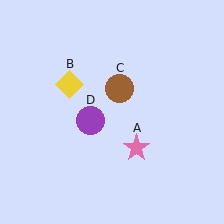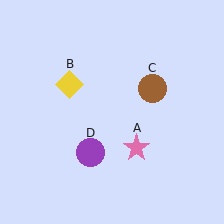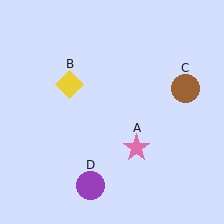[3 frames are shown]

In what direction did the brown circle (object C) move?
The brown circle (object C) moved right.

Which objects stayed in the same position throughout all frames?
Pink star (object A) and yellow diamond (object B) remained stationary.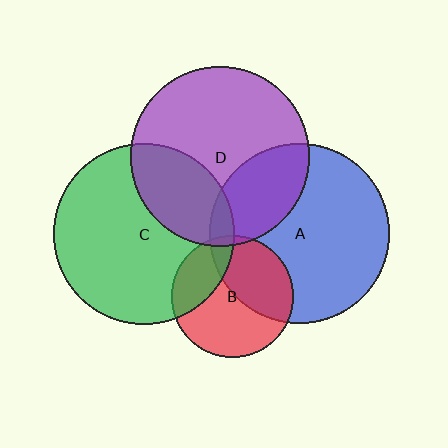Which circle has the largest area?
Circle C (green).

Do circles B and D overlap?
Yes.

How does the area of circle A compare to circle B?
Approximately 2.2 times.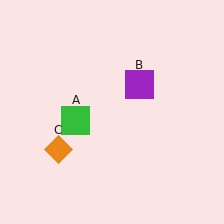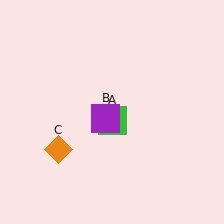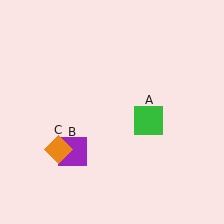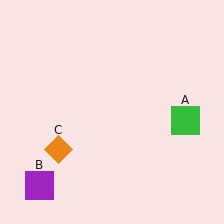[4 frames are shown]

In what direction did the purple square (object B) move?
The purple square (object B) moved down and to the left.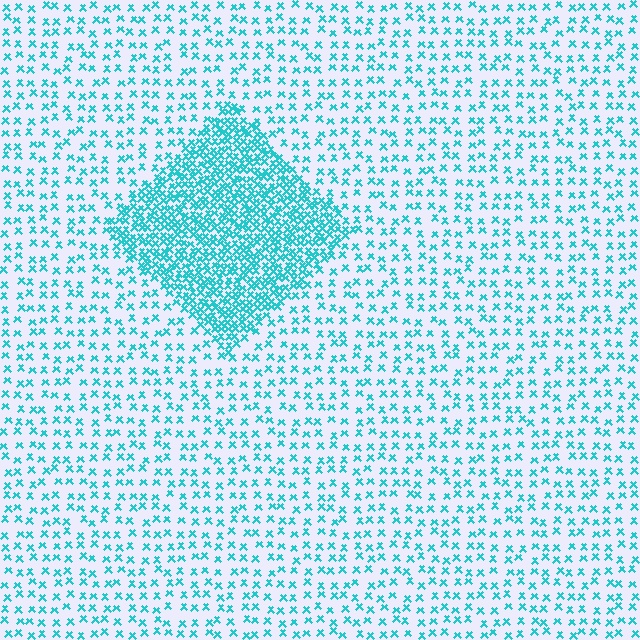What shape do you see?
I see a diamond.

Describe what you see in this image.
The image contains small cyan elements arranged at two different densities. A diamond-shaped region is visible where the elements are more densely packed than the surrounding area.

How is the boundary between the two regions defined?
The boundary is defined by a change in element density (approximately 3.0x ratio). All elements are the same color, size, and shape.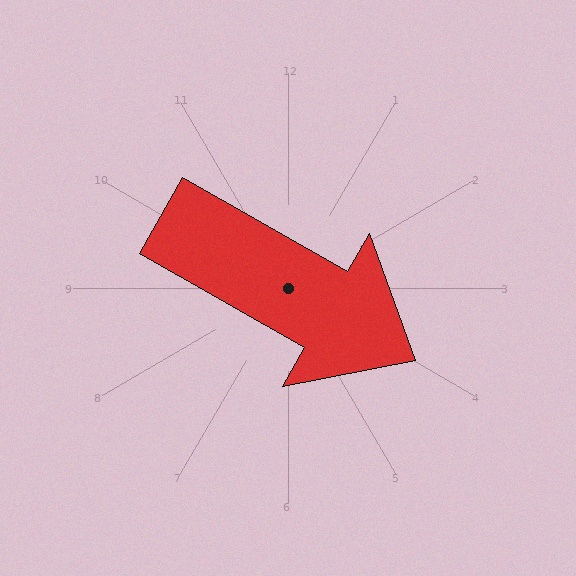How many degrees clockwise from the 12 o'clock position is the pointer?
Approximately 120 degrees.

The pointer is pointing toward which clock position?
Roughly 4 o'clock.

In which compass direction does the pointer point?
Southeast.